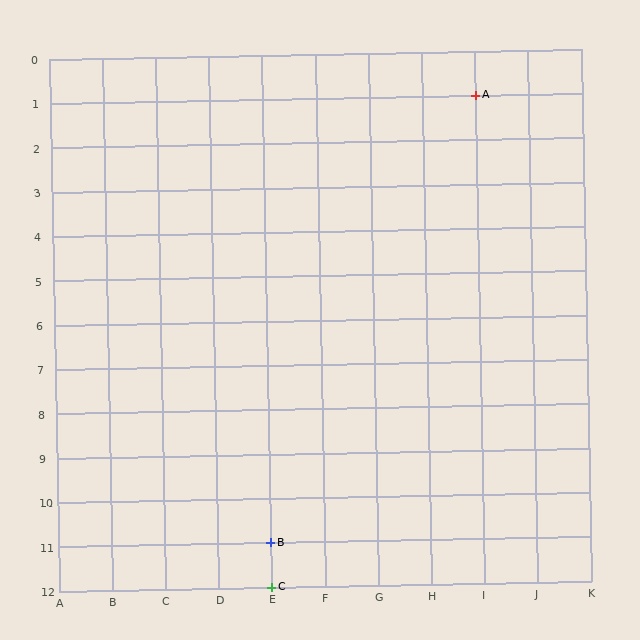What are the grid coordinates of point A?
Point A is at grid coordinates (I, 1).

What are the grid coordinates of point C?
Point C is at grid coordinates (E, 12).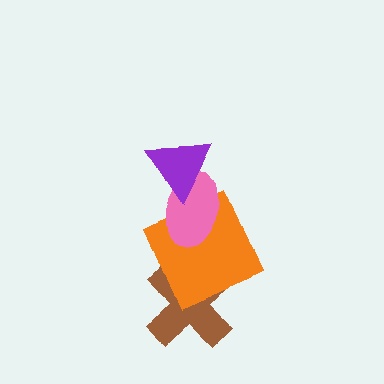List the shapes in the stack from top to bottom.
From top to bottom: the purple triangle, the pink ellipse, the orange square, the brown cross.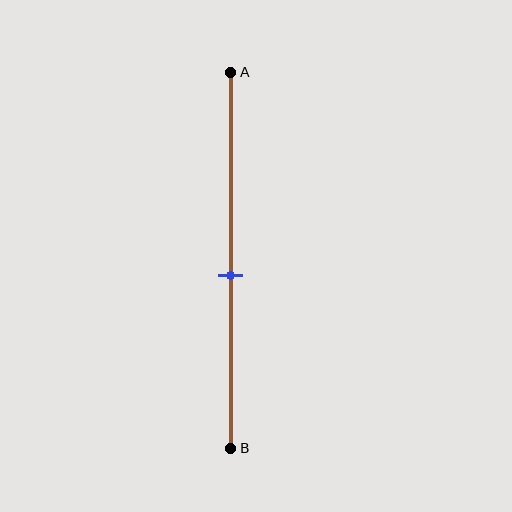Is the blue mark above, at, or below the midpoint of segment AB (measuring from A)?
The blue mark is below the midpoint of segment AB.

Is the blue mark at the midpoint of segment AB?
No, the mark is at about 55% from A, not at the 50% midpoint.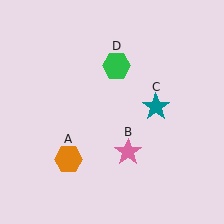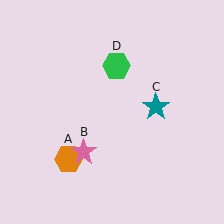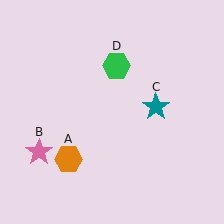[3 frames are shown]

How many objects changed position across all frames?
1 object changed position: pink star (object B).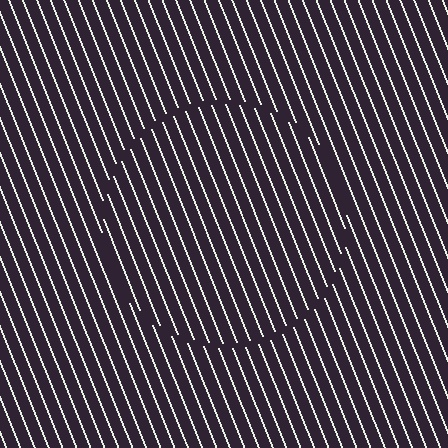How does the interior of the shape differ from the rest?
The interior of the shape contains the same grating, shifted by half a period — the contour is defined by the phase discontinuity where line-ends from the inner and outer gratings abut.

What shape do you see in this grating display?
An illusory circle. The interior of the shape contains the same grating, shifted by half a period — the contour is defined by the phase discontinuity where line-ends from the inner and outer gratings abut.